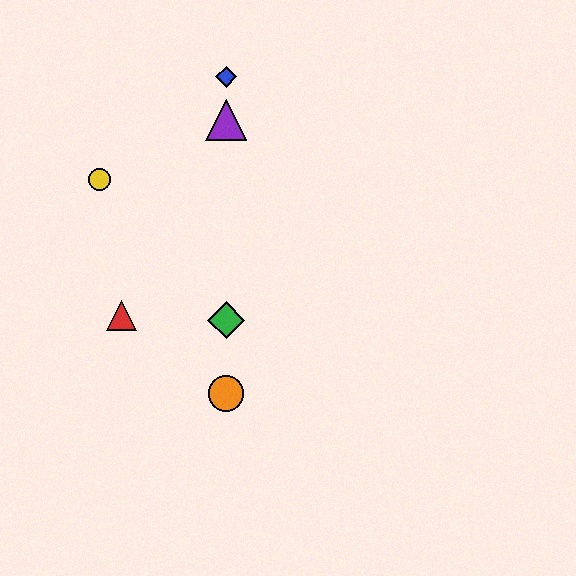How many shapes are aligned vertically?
4 shapes (the blue diamond, the green diamond, the purple triangle, the orange circle) are aligned vertically.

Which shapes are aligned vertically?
The blue diamond, the green diamond, the purple triangle, the orange circle are aligned vertically.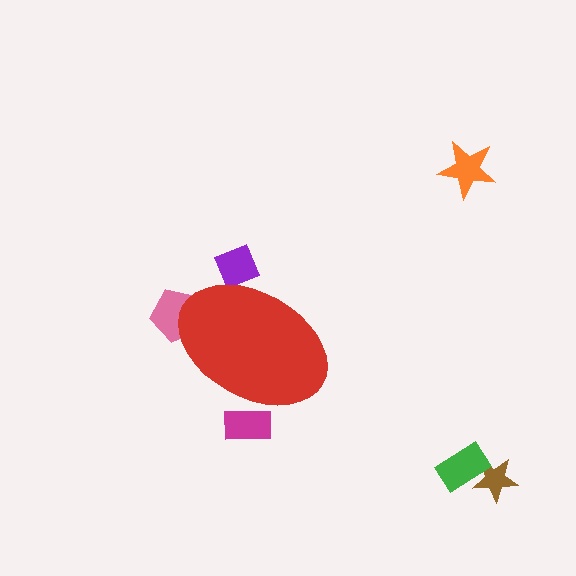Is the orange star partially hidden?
No, the orange star is fully visible.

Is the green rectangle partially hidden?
No, the green rectangle is fully visible.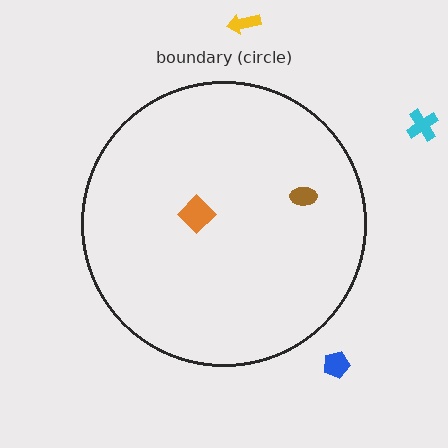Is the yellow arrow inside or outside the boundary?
Outside.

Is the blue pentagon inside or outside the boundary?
Outside.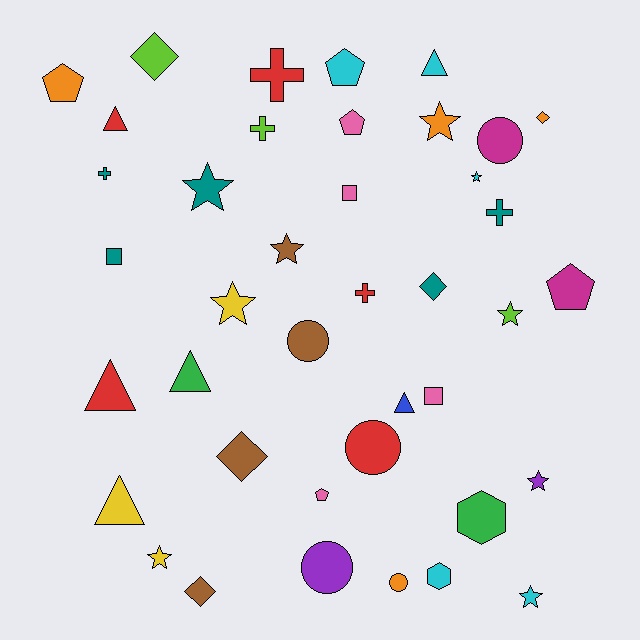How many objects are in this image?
There are 40 objects.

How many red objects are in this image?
There are 5 red objects.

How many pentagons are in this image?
There are 5 pentagons.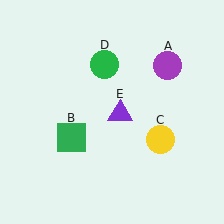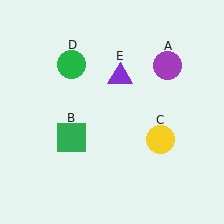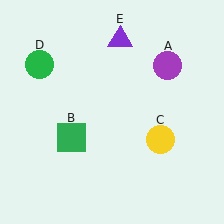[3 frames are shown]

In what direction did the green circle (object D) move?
The green circle (object D) moved left.